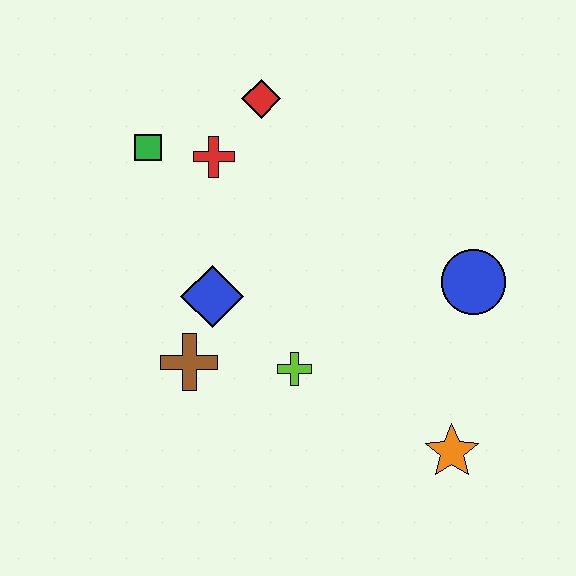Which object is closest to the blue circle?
The orange star is closest to the blue circle.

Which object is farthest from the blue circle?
The green square is farthest from the blue circle.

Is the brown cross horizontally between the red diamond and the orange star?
No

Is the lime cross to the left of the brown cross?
No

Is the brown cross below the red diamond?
Yes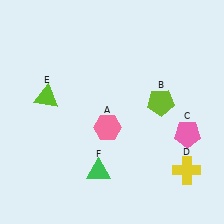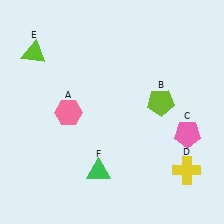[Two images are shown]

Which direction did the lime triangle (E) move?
The lime triangle (E) moved up.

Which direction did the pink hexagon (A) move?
The pink hexagon (A) moved left.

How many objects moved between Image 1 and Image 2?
2 objects moved between the two images.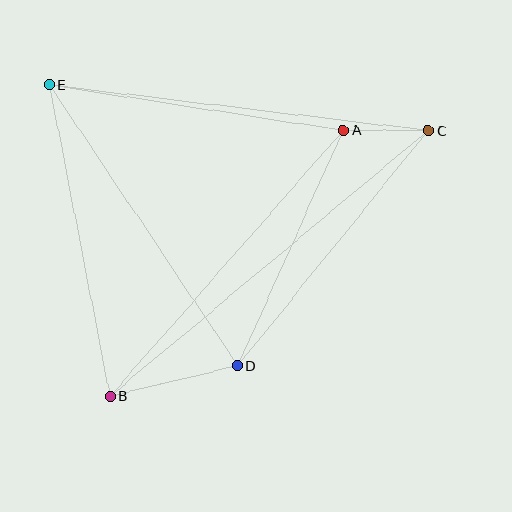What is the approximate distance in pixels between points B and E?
The distance between B and E is approximately 317 pixels.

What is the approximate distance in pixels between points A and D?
The distance between A and D is approximately 258 pixels.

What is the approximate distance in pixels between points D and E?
The distance between D and E is approximately 338 pixels.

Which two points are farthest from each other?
Points B and C are farthest from each other.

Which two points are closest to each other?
Points A and C are closest to each other.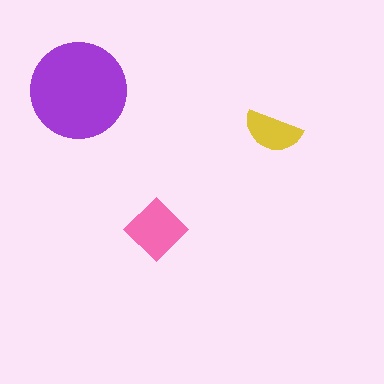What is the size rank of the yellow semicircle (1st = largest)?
3rd.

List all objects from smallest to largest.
The yellow semicircle, the pink diamond, the purple circle.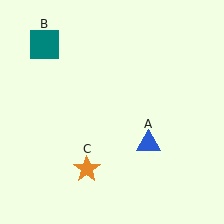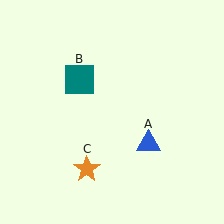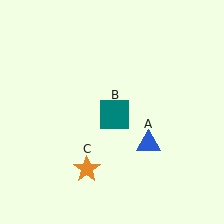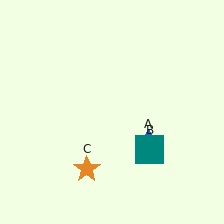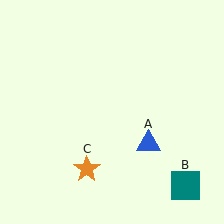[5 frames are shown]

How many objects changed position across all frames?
1 object changed position: teal square (object B).